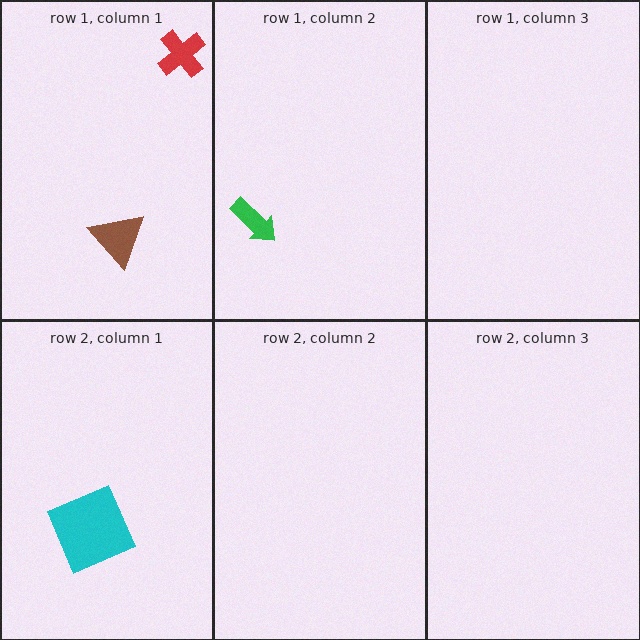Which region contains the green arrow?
The row 1, column 2 region.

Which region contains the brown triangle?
The row 1, column 1 region.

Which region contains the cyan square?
The row 2, column 1 region.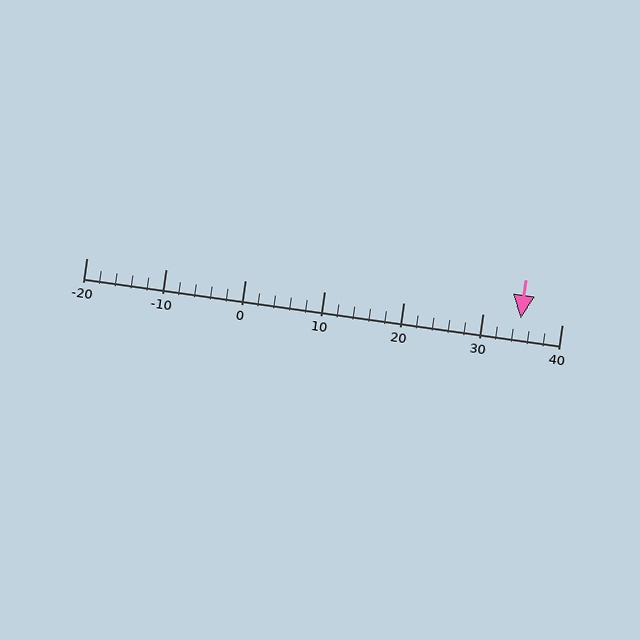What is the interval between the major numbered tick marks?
The major tick marks are spaced 10 units apart.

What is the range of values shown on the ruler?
The ruler shows values from -20 to 40.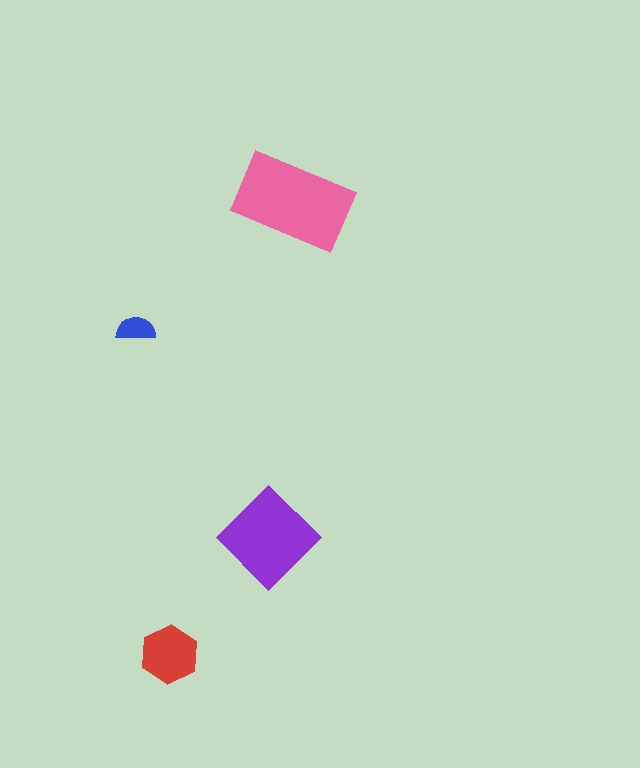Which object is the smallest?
The blue semicircle.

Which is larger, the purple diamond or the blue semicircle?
The purple diamond.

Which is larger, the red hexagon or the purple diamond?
The purple diamond.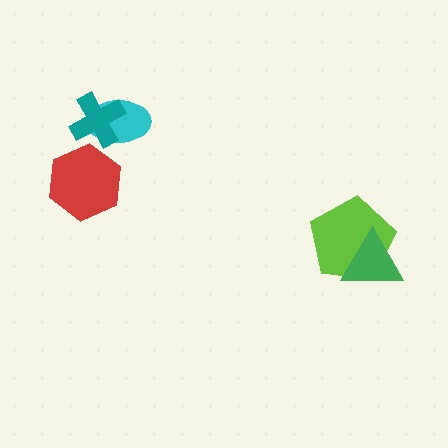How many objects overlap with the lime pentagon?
1 object overlaps with the lime pentagon.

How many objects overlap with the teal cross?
1 object overlaps with the teal cross.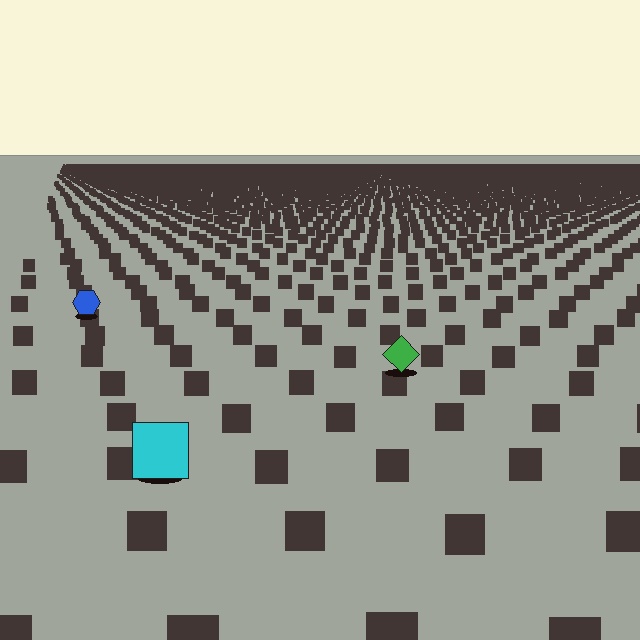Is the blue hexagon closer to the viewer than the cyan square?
No. The cyan square is closer — you can tell from the texture gradient: the ground texture is coarser near it.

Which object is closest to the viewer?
The cyan square is closest. The texture marks near it are larger and more spread out.